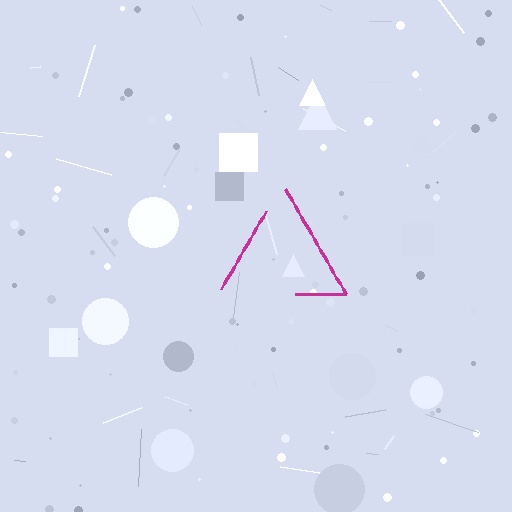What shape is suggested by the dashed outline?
The dashed outline suggests a triangle.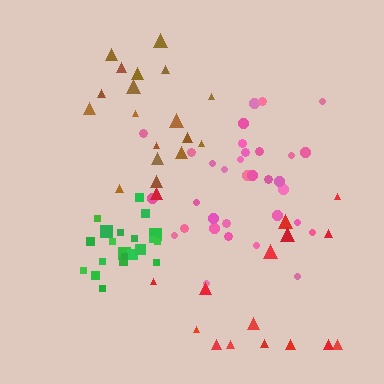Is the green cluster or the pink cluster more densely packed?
Green.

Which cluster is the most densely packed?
Green.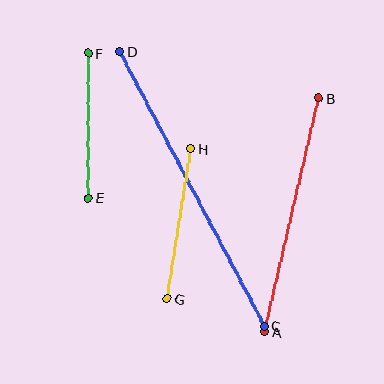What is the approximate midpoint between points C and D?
The midpoint is at approximately (192, 189) pixels.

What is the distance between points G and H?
The distance is approximately 152 pixels.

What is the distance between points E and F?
The distance is approximately 145 pixels.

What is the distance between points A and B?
The distance is approximately 240 pixels.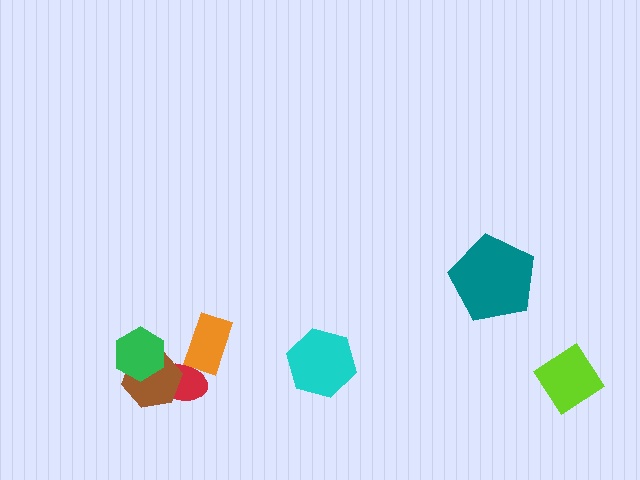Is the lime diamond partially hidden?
No, no other shape covers it.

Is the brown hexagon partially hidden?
Yes, it is partially covered by another shape.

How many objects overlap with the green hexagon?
1 object overlaps with the green hexagon.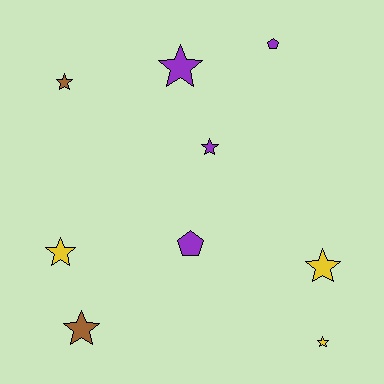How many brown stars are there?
There are 2 brown stars.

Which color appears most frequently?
Purple, with 4 objects.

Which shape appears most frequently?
Star, with 7 objects.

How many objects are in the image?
There are 9 objects.